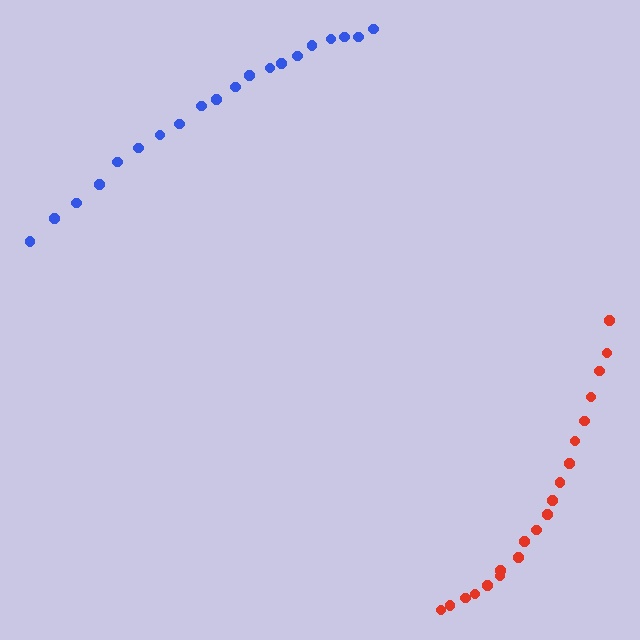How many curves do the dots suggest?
There are 2 distinct paths.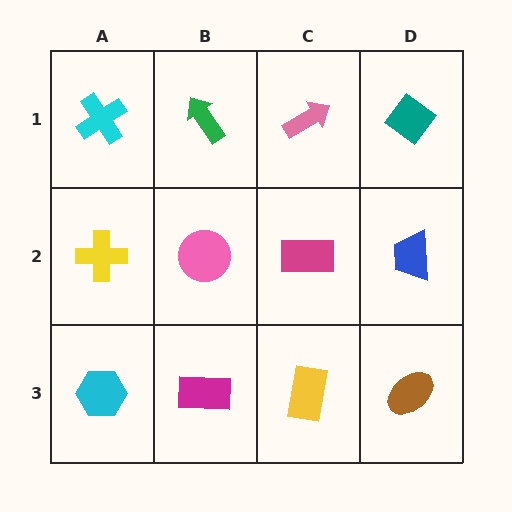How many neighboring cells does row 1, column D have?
2.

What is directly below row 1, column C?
A magenta rectangle.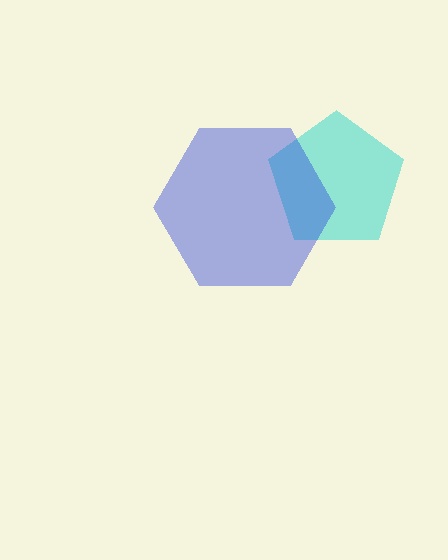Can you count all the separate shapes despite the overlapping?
Yes, there are 2 separate shapes.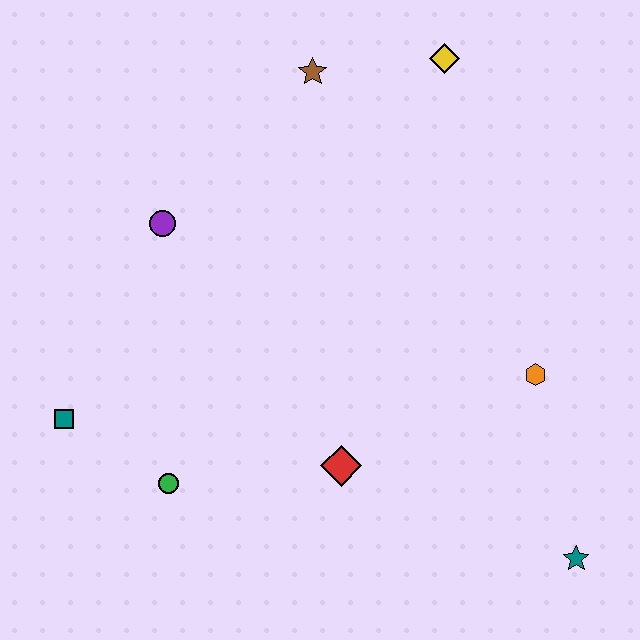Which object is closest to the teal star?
The orange hexagon is closest to the teal star.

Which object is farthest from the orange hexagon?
The teal square is farthest from the orange hexagon.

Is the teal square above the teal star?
Yes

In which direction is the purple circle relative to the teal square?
The purple circle is above the teal square.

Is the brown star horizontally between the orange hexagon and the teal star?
No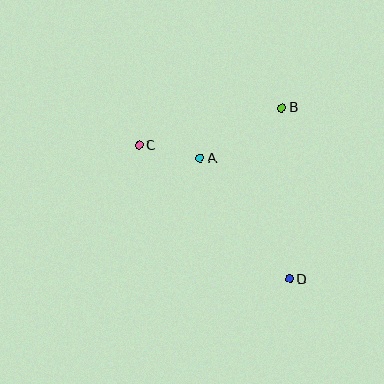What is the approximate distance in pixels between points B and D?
The distance between B and D is approximately 171 pixels.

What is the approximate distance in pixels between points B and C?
The distance between B and C is approximately 148 pixels.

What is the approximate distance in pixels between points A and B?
The distance between A and B is approximately 96 pixels.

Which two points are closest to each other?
Points A and C are closest to each other.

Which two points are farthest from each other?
Points C and D are farthest from each other.